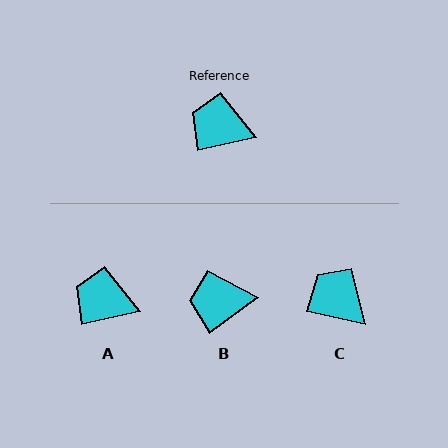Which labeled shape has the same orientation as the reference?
A.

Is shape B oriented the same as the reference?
No, it is off by about 24 degrees.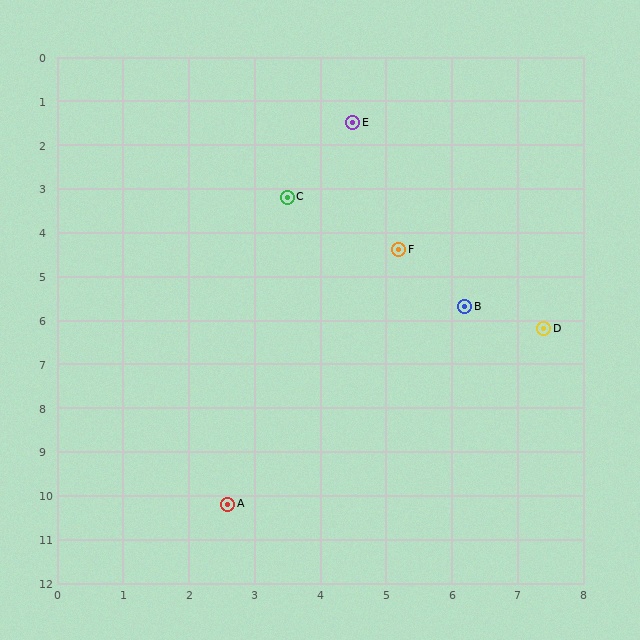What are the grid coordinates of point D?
Point D is at approximately (7.4, 6.2).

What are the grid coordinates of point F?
Point F is at approximately (5.2, 4.4).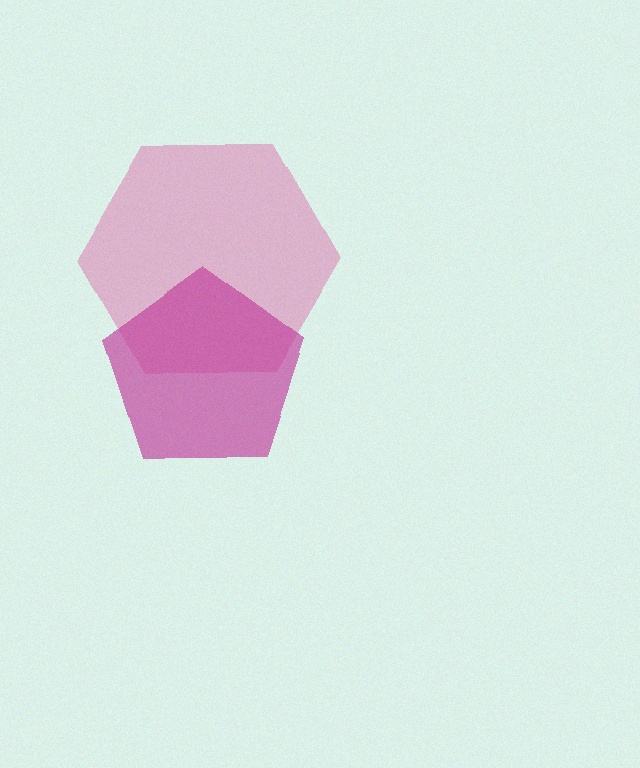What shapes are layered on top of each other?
The layered shapes are: a pink hexagon, a magenta pentagon.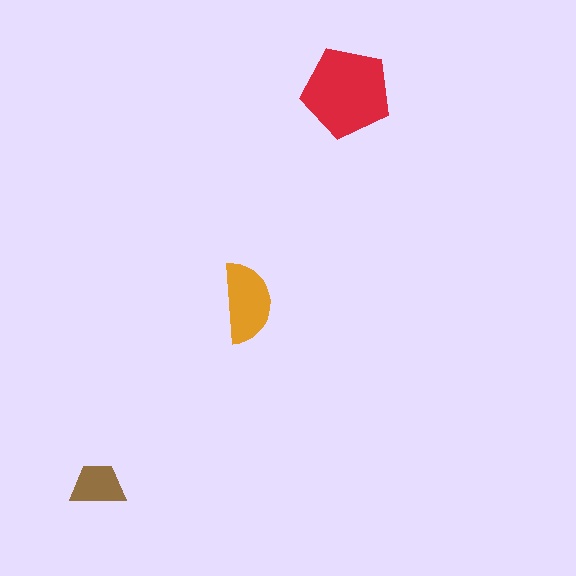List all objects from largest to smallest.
The red pentagon, the orange semicircle, the brown trapezoid.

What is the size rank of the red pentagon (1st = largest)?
1st.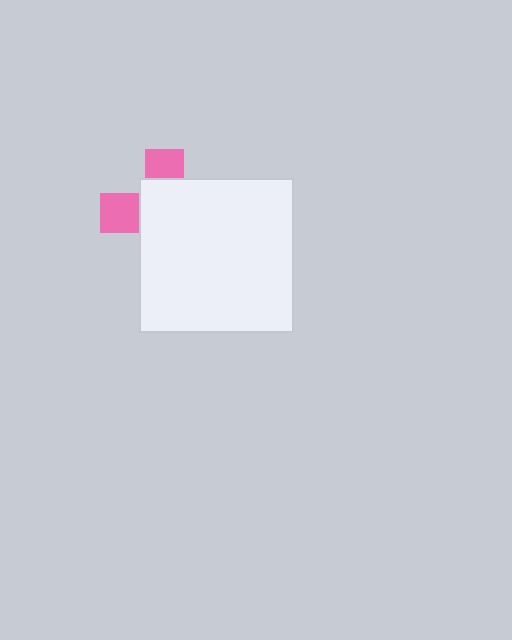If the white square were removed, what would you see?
You would see the complete pink cross.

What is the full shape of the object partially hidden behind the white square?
The partially hidden object is a pink cross.